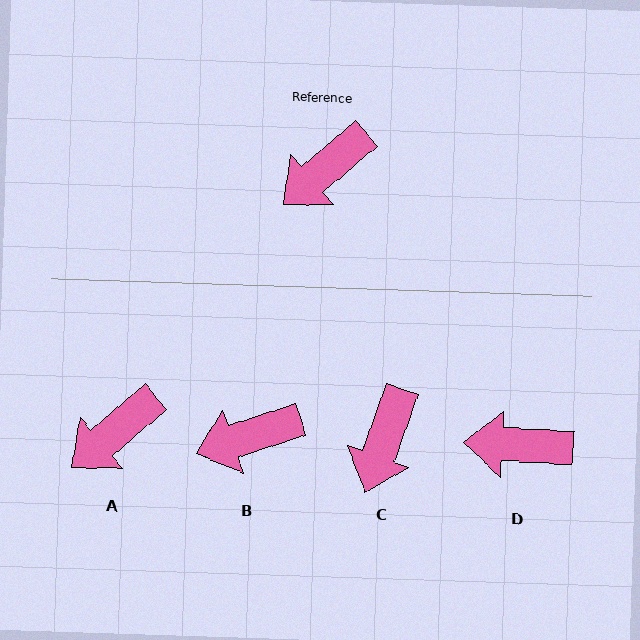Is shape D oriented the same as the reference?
No, it is off by about 43 degrees.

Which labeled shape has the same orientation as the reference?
A.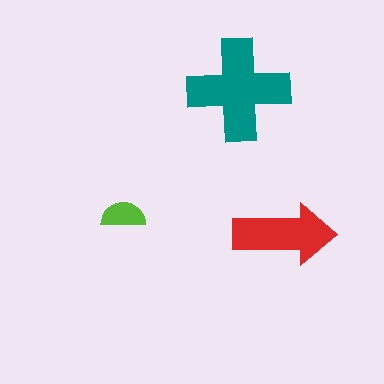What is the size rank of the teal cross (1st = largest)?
1st.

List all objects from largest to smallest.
The teal cross, the red arrow, the lime semicircle.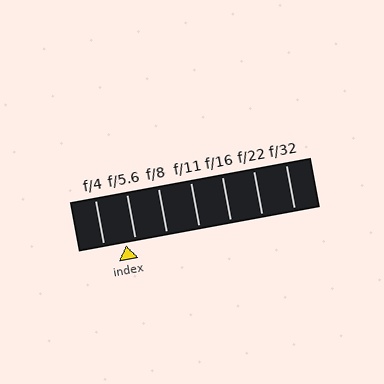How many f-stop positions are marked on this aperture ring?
There are 7 f-stop positions marked.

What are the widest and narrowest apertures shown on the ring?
The widest aperture shown is f/4 and the narrowest is f/32.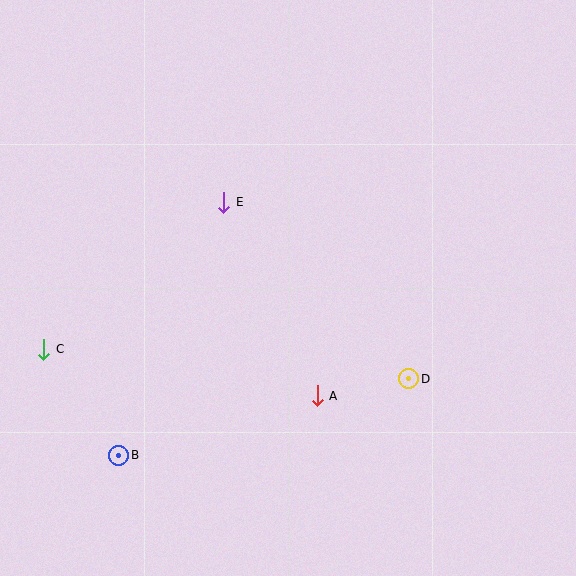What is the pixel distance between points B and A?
The distance between B and A is 207 pixels.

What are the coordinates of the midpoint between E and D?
The midpoint between E and D is at (316, 291).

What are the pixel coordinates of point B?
Point B is at (119, 455).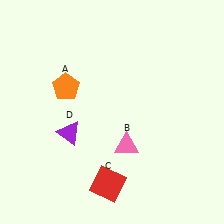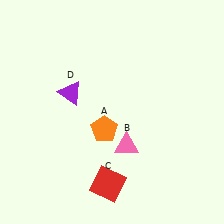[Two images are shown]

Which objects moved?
The objects that moved are: the orange pentagon (A), the purple triangle (D).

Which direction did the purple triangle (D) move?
The purple triangle (D) moved up.